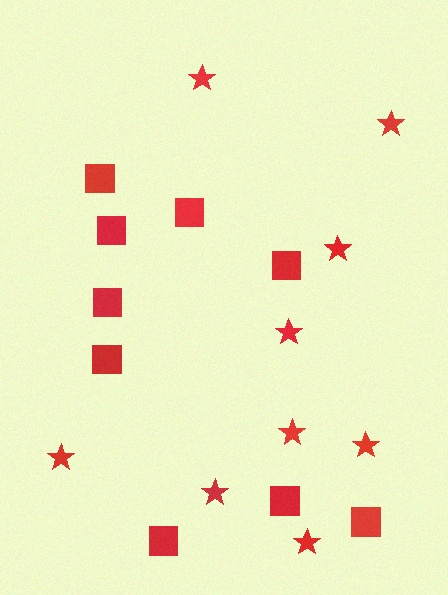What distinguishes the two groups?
There are 2 groups: one group of stars (9) and one group of squares (9).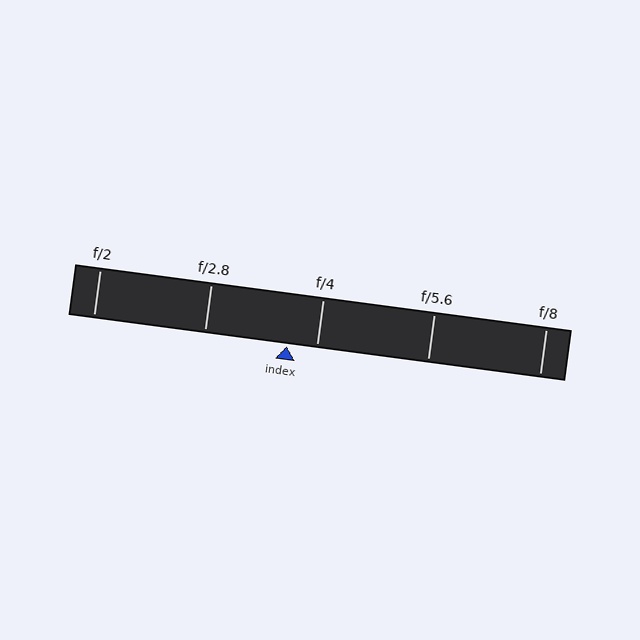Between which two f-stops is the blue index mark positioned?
The index mark is between f/2.8 and f/4.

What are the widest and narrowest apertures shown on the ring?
The widest aperture shown is f/2 and the narrowest is f/8.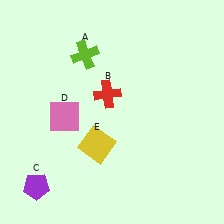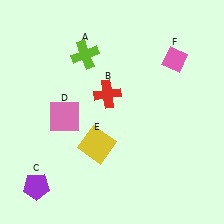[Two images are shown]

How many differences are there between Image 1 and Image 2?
There is 1 difference between the two images.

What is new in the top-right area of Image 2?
A pink diamond (F) was added in the top-right area of Image 2.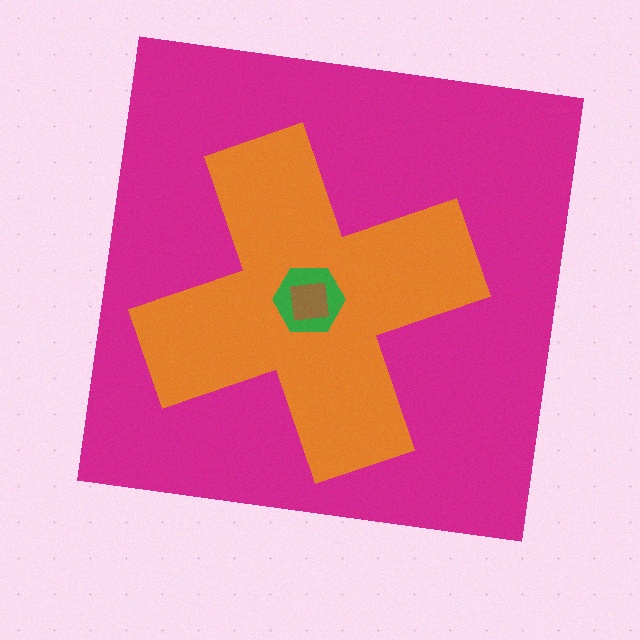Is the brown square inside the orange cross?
Yes.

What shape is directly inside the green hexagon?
The brown square.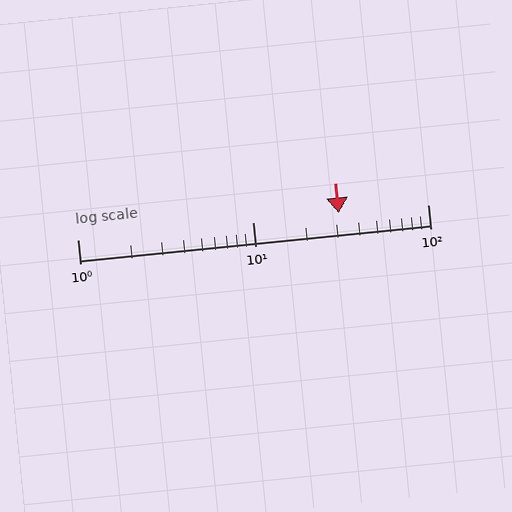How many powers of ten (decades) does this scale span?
The scale spans 2 decades, from 1 to 100.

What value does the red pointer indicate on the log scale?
The pointer indicates approximately 31.